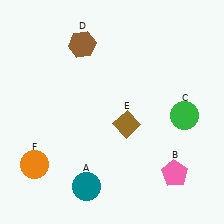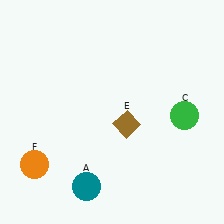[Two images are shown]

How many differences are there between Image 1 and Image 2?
There are 2 differences between the two images.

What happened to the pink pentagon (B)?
The pink pentagon (B) was removed in Image 2. It was in the bottom-right area of Image 1.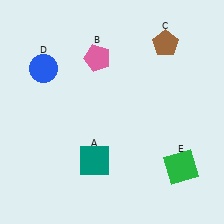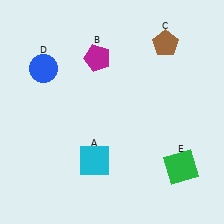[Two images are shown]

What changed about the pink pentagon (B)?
In Image 1, B is pink. In Image 2, it changed to magenta.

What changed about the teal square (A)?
In Image 1, A is teal. In Image 2, it changed to cyan.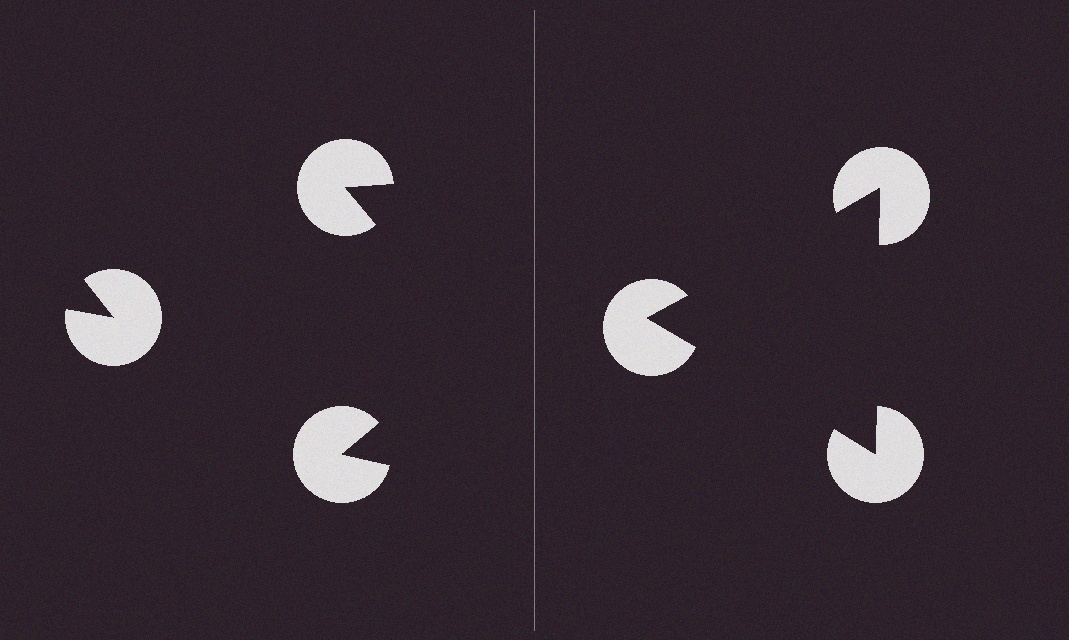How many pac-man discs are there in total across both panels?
6 — 3 on each side.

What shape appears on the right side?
An illusory triangle.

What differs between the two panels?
The pac-man discs are positioned identically on both sides; only the wedge orientations differ. On the right they align to a triangle; on the left they are misaligned.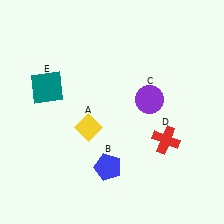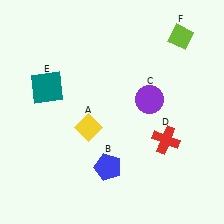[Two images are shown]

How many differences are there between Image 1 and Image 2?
There is 1 difference between the two images.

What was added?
A lime diamond (F) was added in Image 2.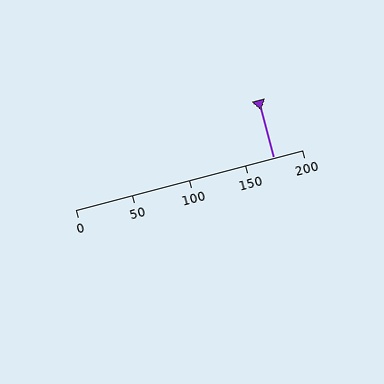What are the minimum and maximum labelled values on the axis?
The axis runs from 0 to 200.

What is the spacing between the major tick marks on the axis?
The major ticks are spaced 50 apart.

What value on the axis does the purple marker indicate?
The marker indicates approximately 175.